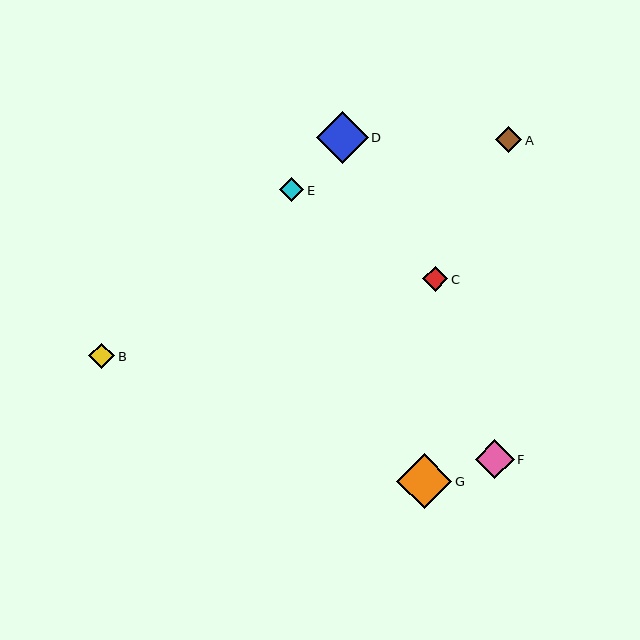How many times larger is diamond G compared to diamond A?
Diamond G is approximately 2.1 times the size of diamond A.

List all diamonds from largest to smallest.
From largest to smallest: G, D, F, A, B, C, E.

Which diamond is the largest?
Diamond G is the largest with a size of approximately 55 pixels.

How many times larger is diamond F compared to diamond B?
Diamond F is approximately 1.5 times the size of diamond B.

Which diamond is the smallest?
Diamond E is the smallest with a size of approximately 24 pixels.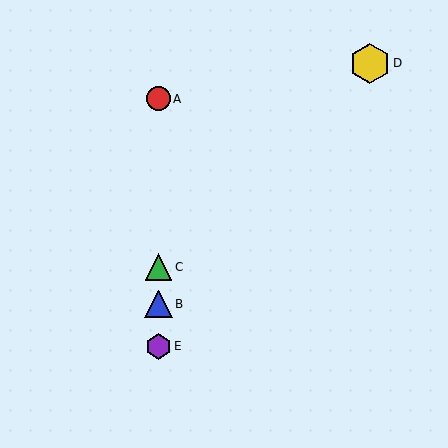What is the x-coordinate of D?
Object D is at x≈370.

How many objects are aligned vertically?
4 objects (A, B, C, E) are aligned vertically.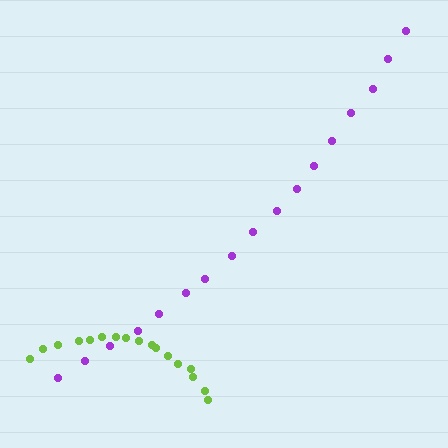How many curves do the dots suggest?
There are 2 distinct paths.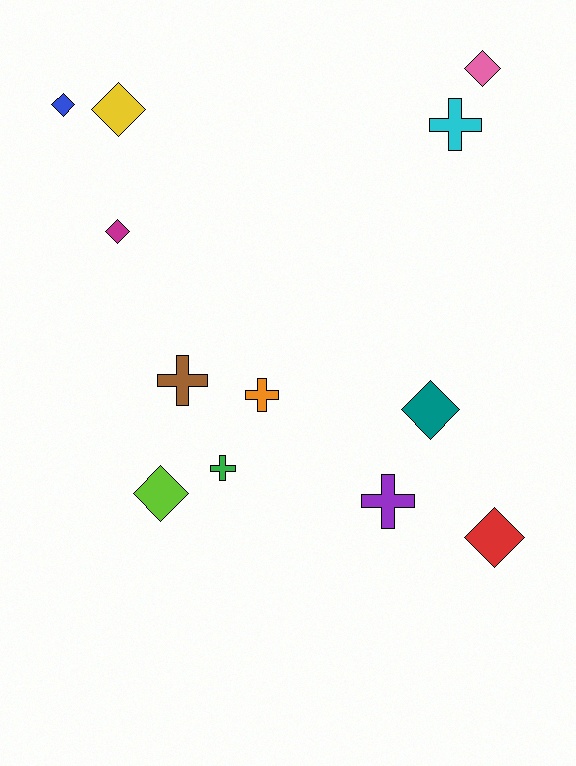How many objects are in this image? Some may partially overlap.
There are 12 objects.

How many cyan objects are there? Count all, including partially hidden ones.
There is 1 cyan object.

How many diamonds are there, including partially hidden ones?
There are 7 diamonds.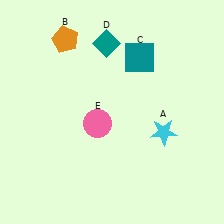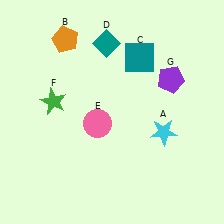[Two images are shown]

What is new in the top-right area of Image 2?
A purple pentagon (G) was added in the top-right area of Image 2.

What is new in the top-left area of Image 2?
A green star (F) was added in the top-left area of Image 2.